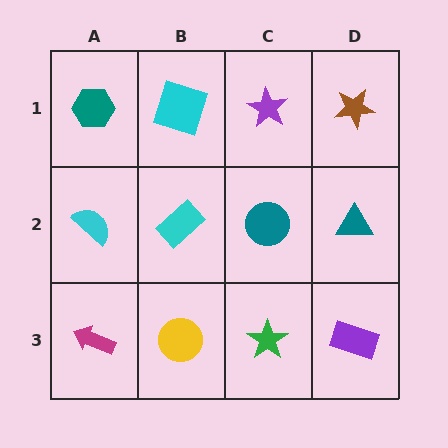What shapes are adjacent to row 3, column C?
A teal circle (row 2, column C), a yellow circle (row 3, column B), a purple rectangle (row 3, column D).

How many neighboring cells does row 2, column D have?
3.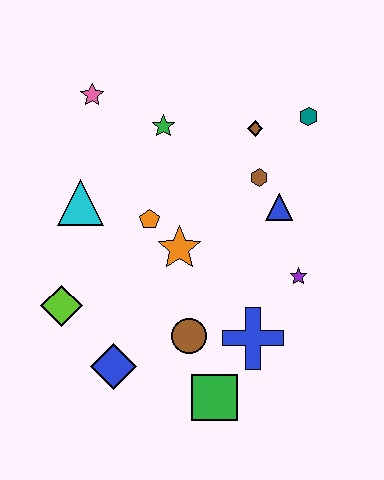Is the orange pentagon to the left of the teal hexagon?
Yes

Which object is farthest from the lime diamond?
The teal hexagon is farthest from the lime diamond.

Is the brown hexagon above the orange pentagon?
Yes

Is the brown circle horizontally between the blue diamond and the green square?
Yes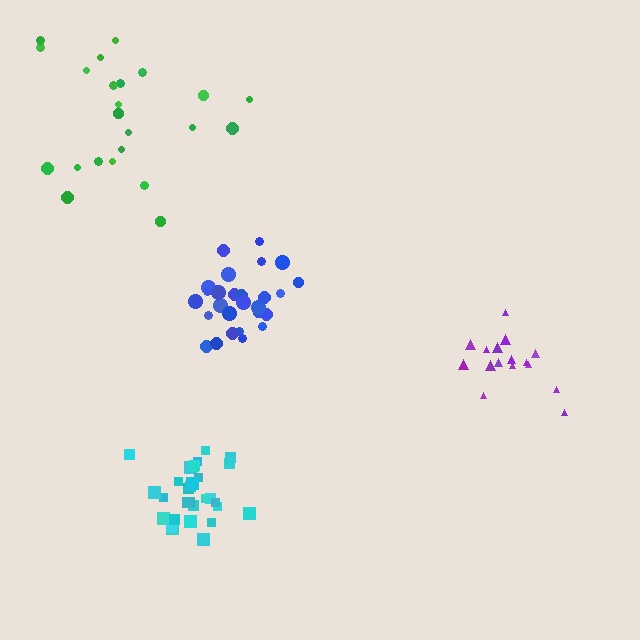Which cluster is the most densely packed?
Cyan.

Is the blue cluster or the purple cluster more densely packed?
Blue.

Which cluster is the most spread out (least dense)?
Green.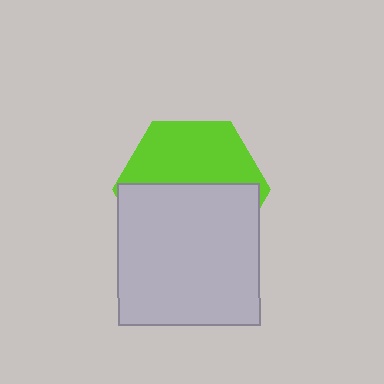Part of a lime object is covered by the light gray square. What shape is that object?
It is a hexagon.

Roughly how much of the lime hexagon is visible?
About half of it is visible (roughly 45%).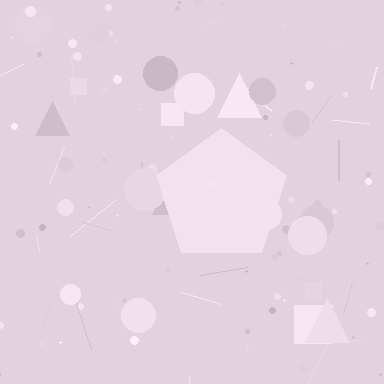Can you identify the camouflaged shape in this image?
The camouflaged shape is a pentagon.